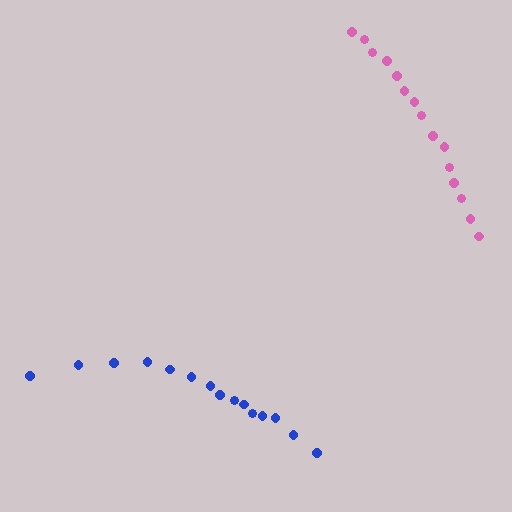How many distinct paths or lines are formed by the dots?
There are 2 distinct paths.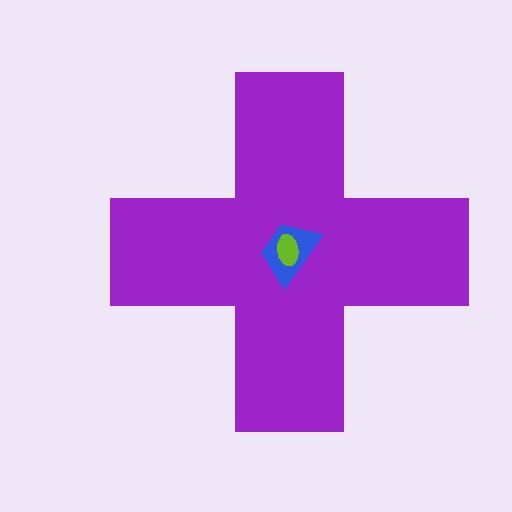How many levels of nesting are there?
3.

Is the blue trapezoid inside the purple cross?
Yes.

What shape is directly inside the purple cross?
The blue trapezoid.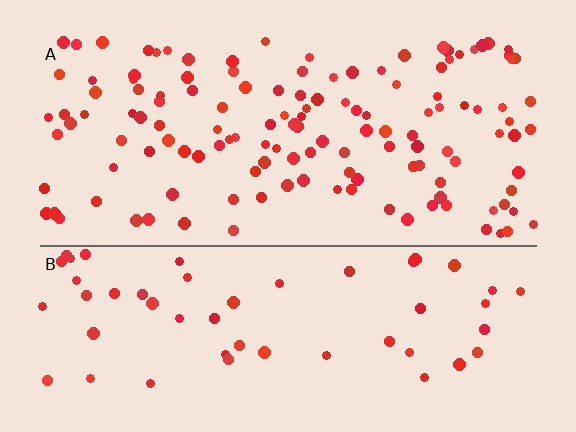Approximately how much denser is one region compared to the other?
Approximately 2.4× — region A over region B.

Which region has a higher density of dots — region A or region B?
A (the top).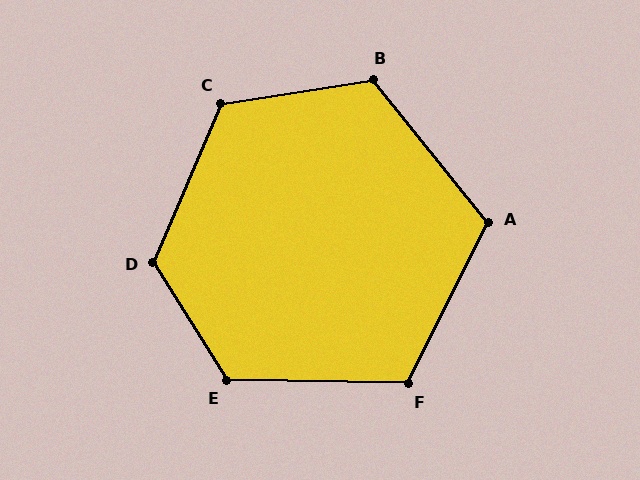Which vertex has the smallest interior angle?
A, at approximately 115 degrees.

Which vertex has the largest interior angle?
D, at approximately 125 degrees.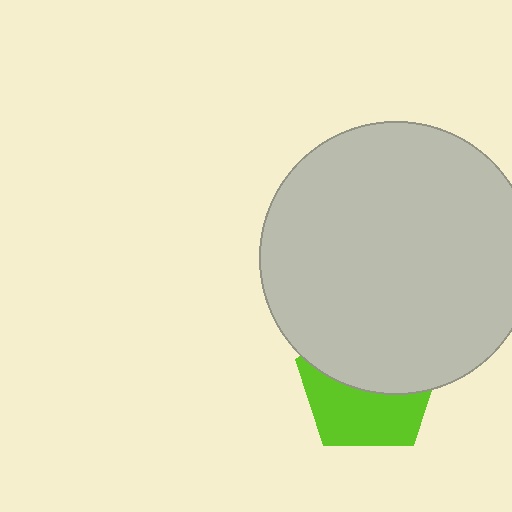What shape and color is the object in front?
The object in front is a light gray circle.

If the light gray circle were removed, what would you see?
You would see the complete lime pentagon.